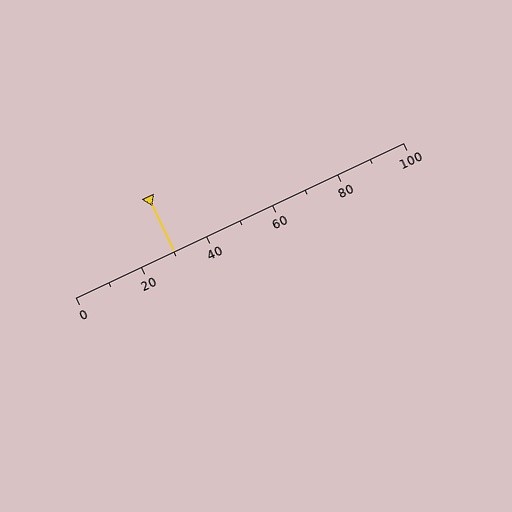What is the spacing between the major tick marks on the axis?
The major ticks are spaced 20 apart.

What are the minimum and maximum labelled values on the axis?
The axis runs from 0 to 100.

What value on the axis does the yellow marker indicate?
The marker indicates approximately 30.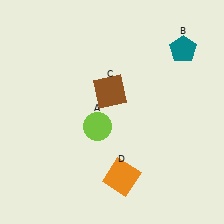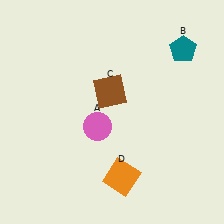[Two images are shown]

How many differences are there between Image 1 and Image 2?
There is 1 difference between the two images.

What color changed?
The circle (A) changed from lime in Image 1 to pink in Image 2.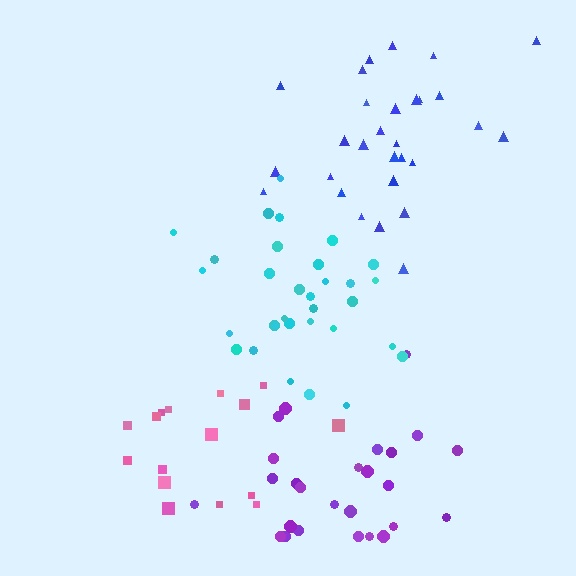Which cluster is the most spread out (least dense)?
Blue.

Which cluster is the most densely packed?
Purple.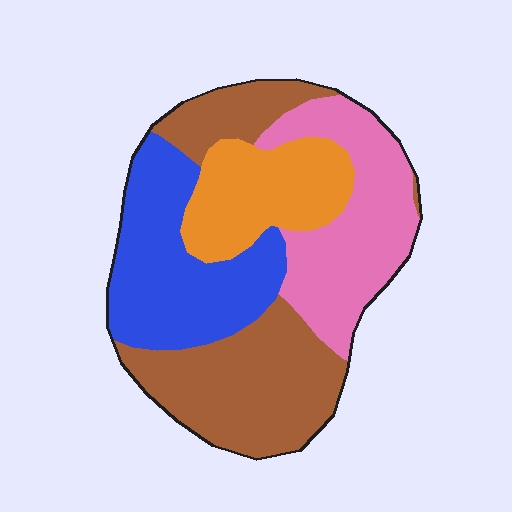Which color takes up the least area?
Orange, at roughly 15%.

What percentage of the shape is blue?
Blue takes up between a sixth and a third of the shape.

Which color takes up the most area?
Brown, at roughly 35%.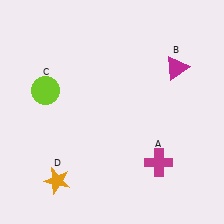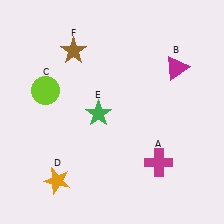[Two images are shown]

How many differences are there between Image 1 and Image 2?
There are 2 differences between the two images.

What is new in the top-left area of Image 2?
A brown star (F) was added in the top-left area of Image 2.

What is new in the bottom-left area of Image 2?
A green star (E) was added in the bottom-left area of Image 2.